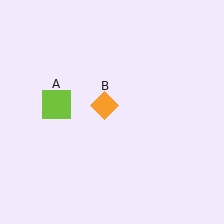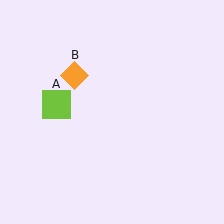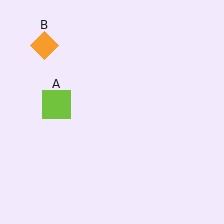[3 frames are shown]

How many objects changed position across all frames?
1 object changed position: orange diamond (object B).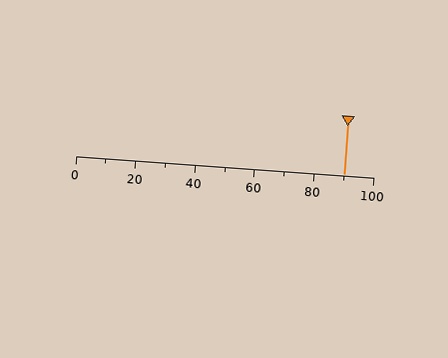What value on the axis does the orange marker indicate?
The marker indicates approximately 90.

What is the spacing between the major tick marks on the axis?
The major ticks are spaced 20 apart.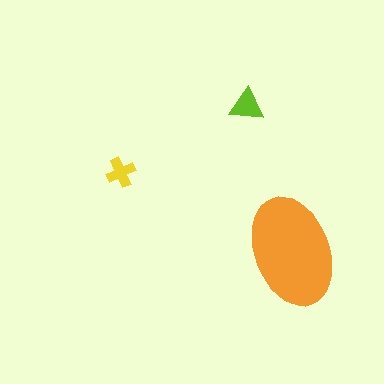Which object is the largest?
The orange ellipse.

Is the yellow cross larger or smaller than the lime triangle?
Smaller.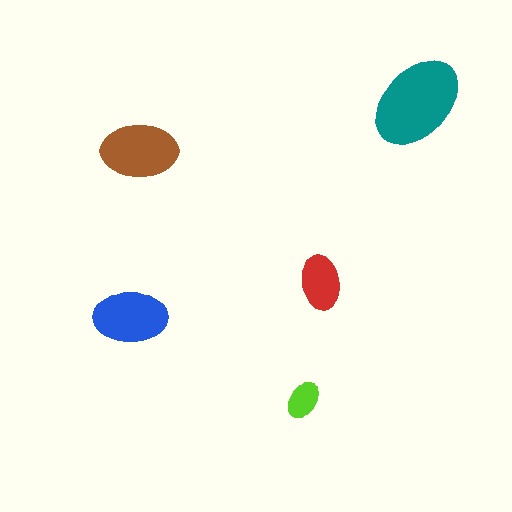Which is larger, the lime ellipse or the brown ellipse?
The brown one.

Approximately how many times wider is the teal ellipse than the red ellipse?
About 1.5 times wider.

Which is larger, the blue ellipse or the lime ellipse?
The blue one.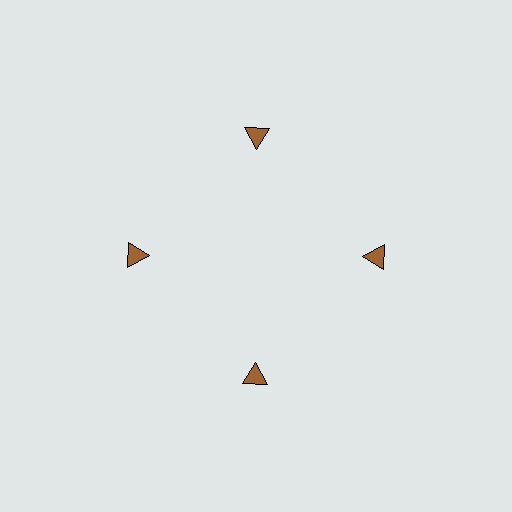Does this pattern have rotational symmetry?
Yes, this pattern has 4-fold rotational symmetry. It looks the same after rotating 90 degrees around the center.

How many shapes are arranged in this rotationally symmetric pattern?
There are 4 shapes, arranged in 4 groups of 1.